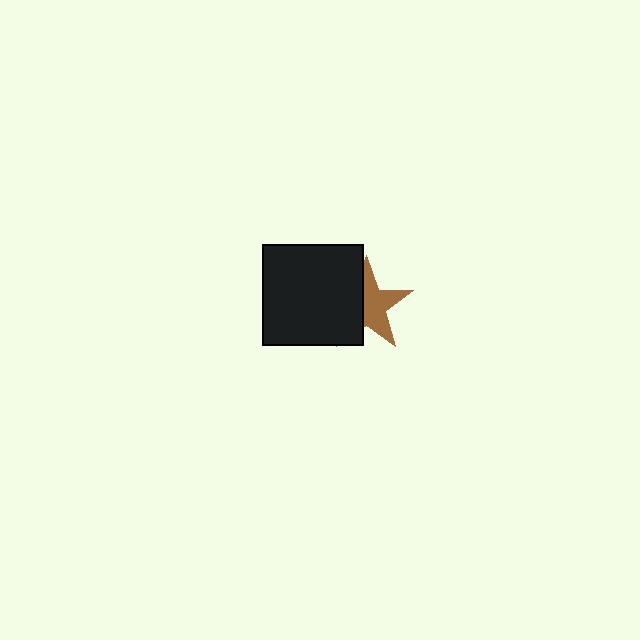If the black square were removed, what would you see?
You would see the complete brown star.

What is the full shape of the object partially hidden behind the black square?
The partially hidden object is a brown star.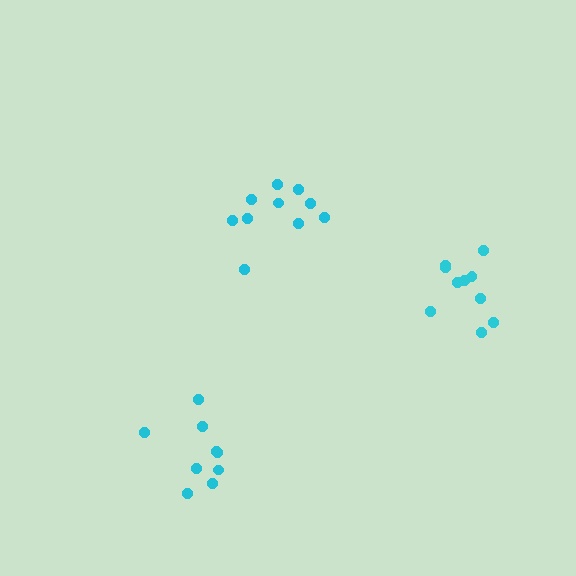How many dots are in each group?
Group 1: 10 dots, Group 2: 10 dots, Group 3: 9 dots (29 total).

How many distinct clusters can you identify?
There are 3 distinct clusters.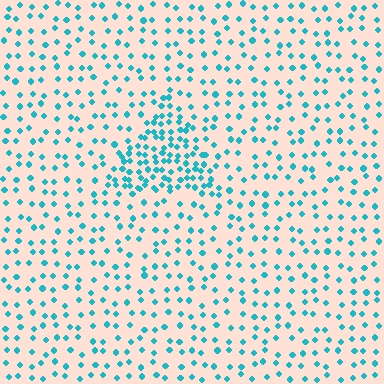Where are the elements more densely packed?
The elements are more densely packed inside the triangle boundary.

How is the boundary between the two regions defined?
The boundary is defined by a change in element density (approximately 2.4x ratio). All elements are the same color, size, and shape.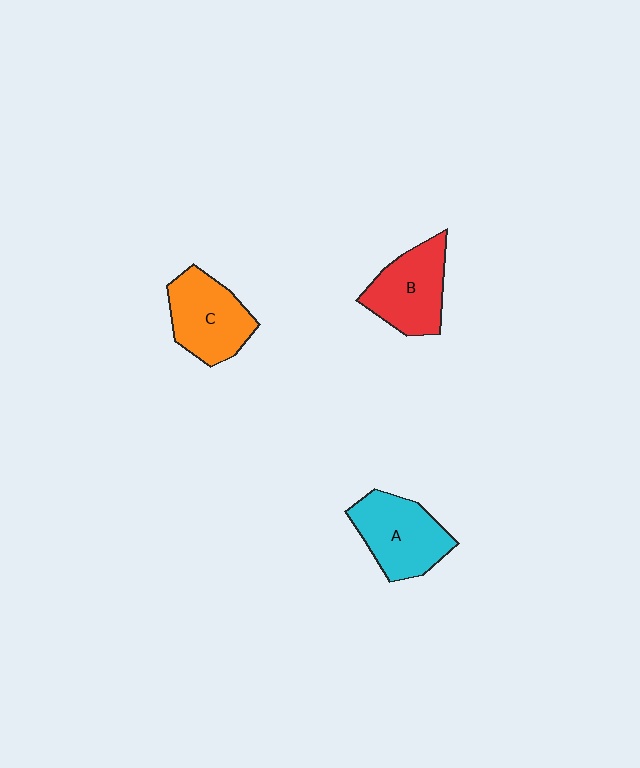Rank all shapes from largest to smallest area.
From largest to smallest: A (cyan), C (orange), B (red).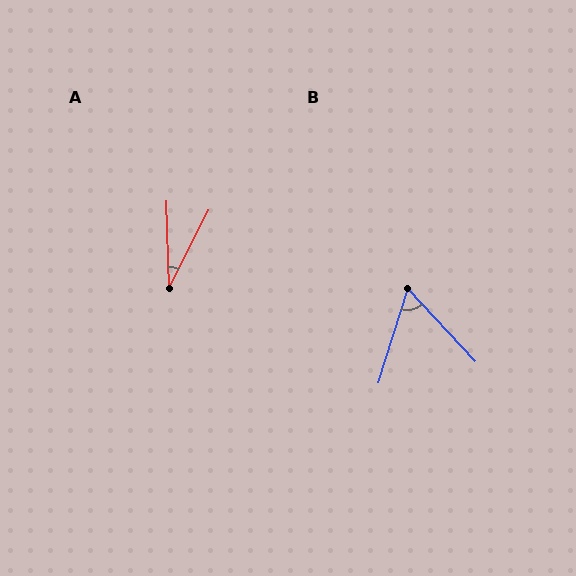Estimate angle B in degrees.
Approximately 60 degrees.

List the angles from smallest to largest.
A (29°), B (60°).